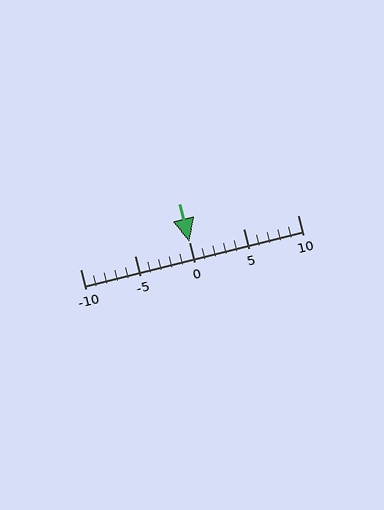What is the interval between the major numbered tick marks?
The major tick marks are spaced 5 units apart.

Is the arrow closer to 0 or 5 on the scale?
The arrow is closer to 0.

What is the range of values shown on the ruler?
The ruler shows values from -10 to 10.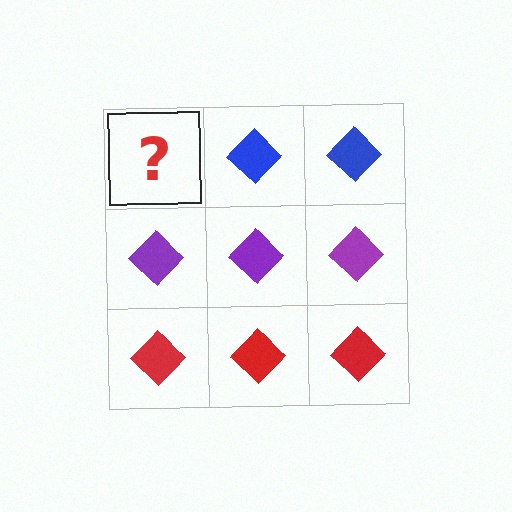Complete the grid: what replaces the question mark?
The question mark should be replaced with a blue diamond.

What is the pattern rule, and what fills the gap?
The rule is that each row has a consistent color. The gap should be filled with a blue diamond.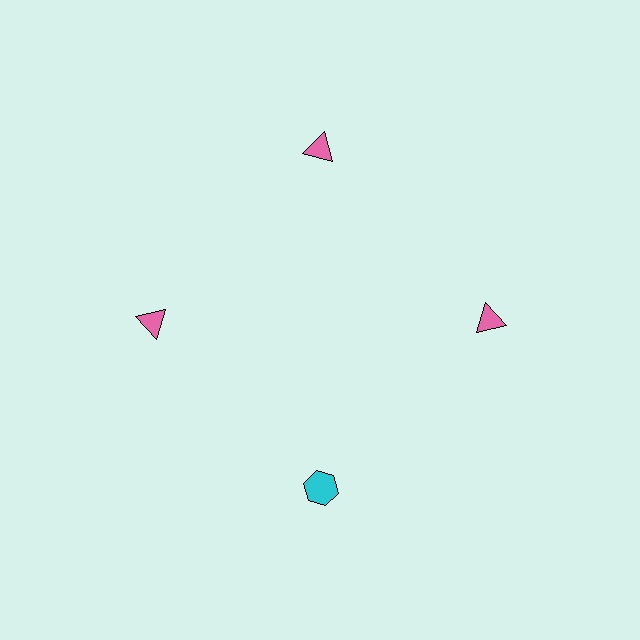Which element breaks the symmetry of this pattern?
The cyan hexagon at roughly the 6 o'clock position breaks the symmetry. All other shapes are pink triangles.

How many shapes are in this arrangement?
There are 4 shapes arranged in a ring pattern.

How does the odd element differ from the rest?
It differs in both color (cyan instead of pink) and shape (hexagon instead of triangle).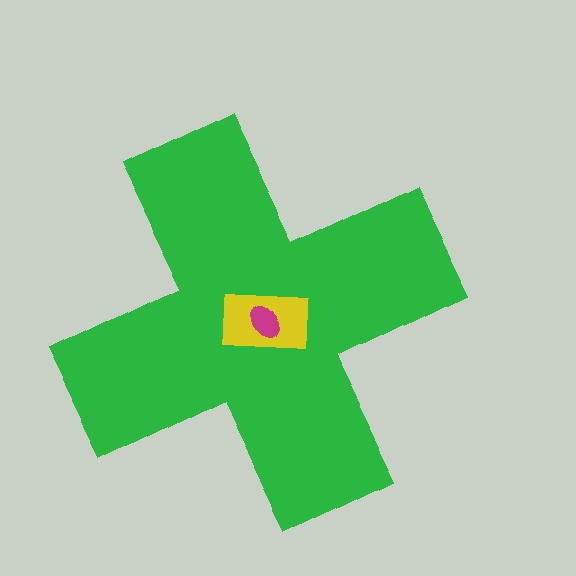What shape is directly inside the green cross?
The yellow rectangle.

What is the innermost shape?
The magenta ellipse.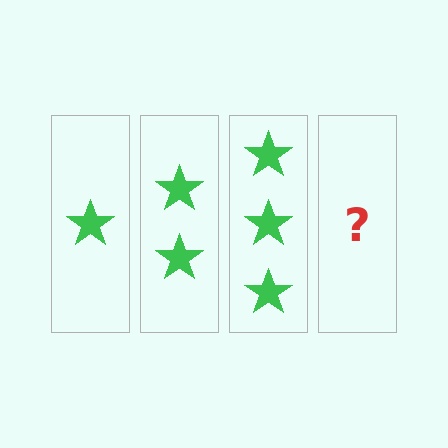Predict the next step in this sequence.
The next step is 4 stars.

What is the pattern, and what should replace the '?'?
The pattern is that each step adds one more star. The '?' should be 4 stars.